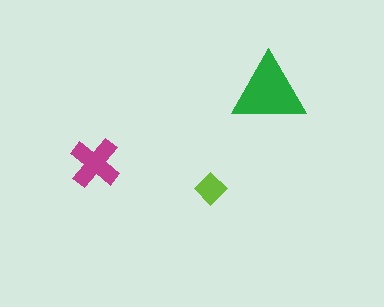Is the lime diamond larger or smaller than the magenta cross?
Smaller.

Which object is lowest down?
The lime diamond is bottommost.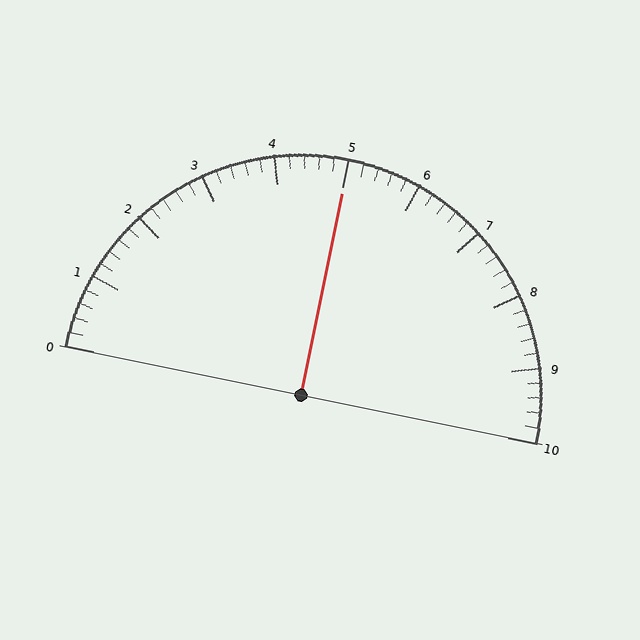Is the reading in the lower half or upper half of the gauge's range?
The reading is in the upper half of the range (0 to 10).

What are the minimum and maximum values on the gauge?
The gauge ranges from 0 to 10.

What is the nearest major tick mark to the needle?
The nearest major tick mark is 5.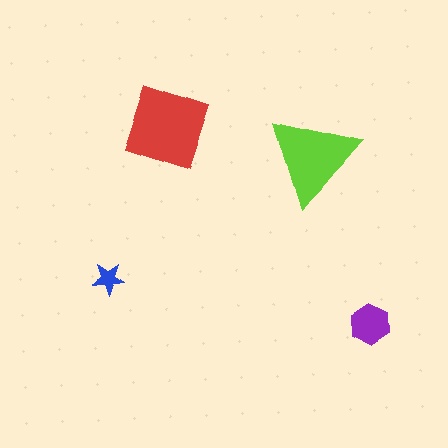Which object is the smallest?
The blue star.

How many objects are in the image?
There are 4 objects in the image.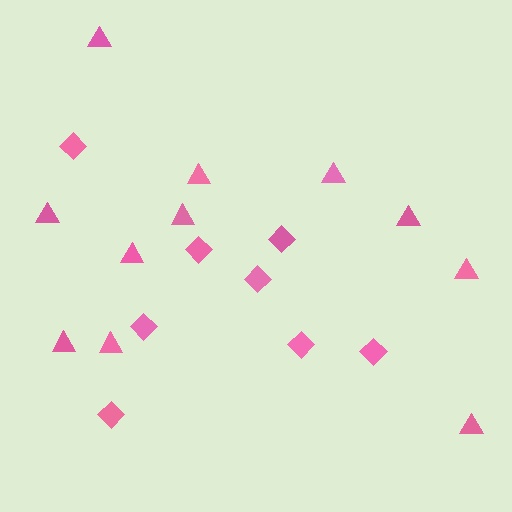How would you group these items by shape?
There are 2 groups: one group of triangles (11) and one group of diamonds (8).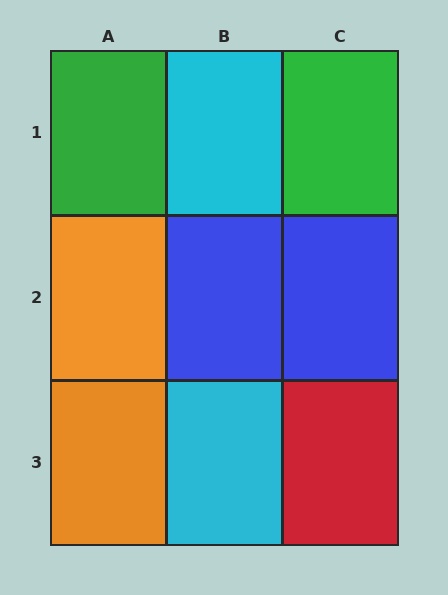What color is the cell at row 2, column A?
Orange.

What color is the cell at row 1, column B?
Cyan.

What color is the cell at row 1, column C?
Green.